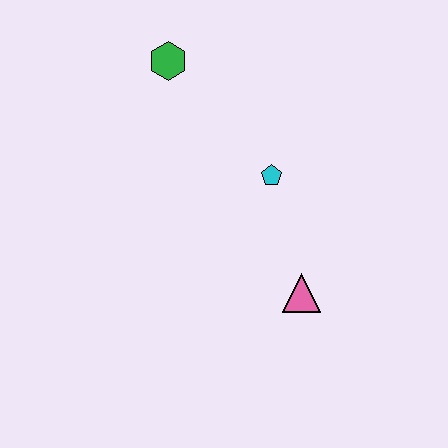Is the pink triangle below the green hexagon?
Yes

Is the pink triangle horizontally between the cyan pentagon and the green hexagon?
No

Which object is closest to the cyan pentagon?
The pink triangle is closest to the cyan pentagon.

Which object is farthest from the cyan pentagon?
The green hexagon is farthest from the cyan pentagon.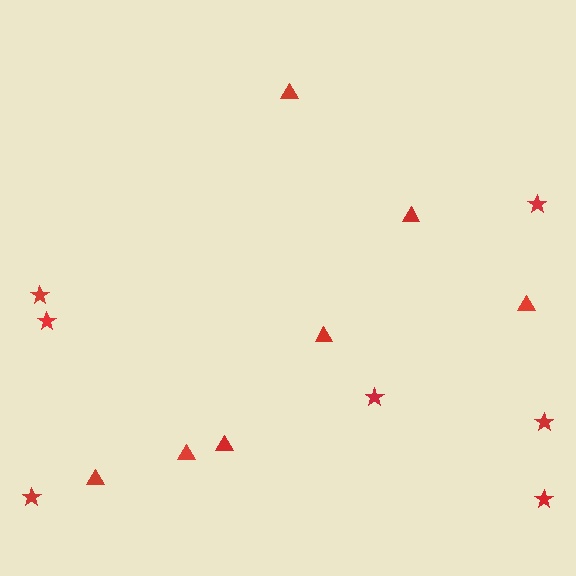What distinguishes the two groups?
There are 2 groups: one group of triangles (7) and one group of stars (7).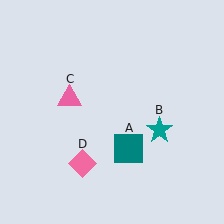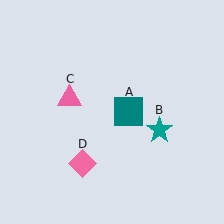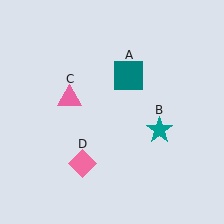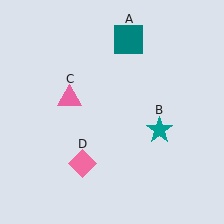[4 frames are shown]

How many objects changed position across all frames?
1 object changed position: teal square (object A).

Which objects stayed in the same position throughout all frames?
Teal star (object B) and pink triangle (object C) and pink diamond (object D) remained stationary.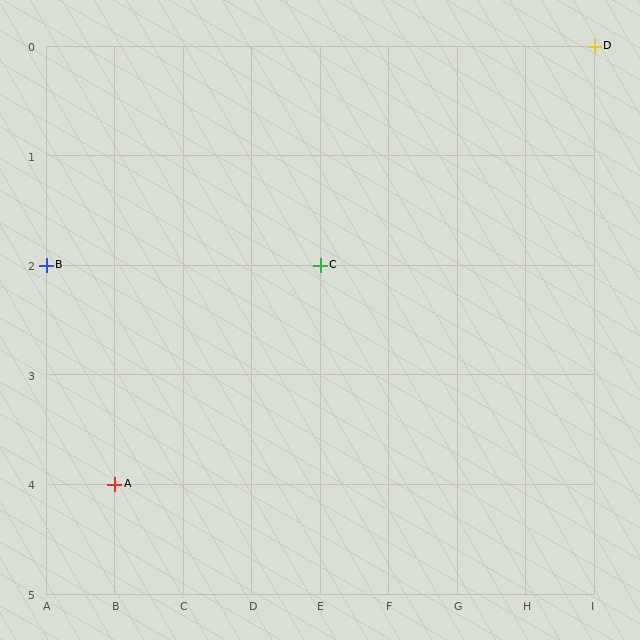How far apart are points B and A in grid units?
Points B and A are 1 column and 2 rows apart (about 2.2 grid units diagonally).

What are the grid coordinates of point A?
Point A is at grid coordinates (B, 4).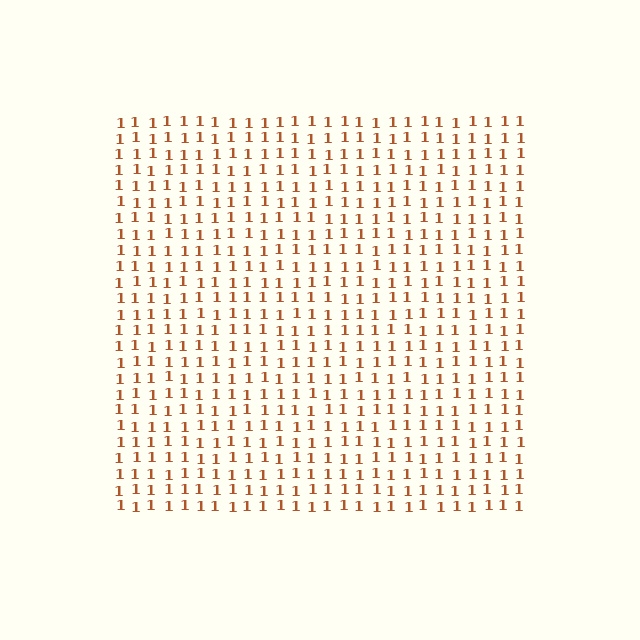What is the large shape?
The large shape is a square.